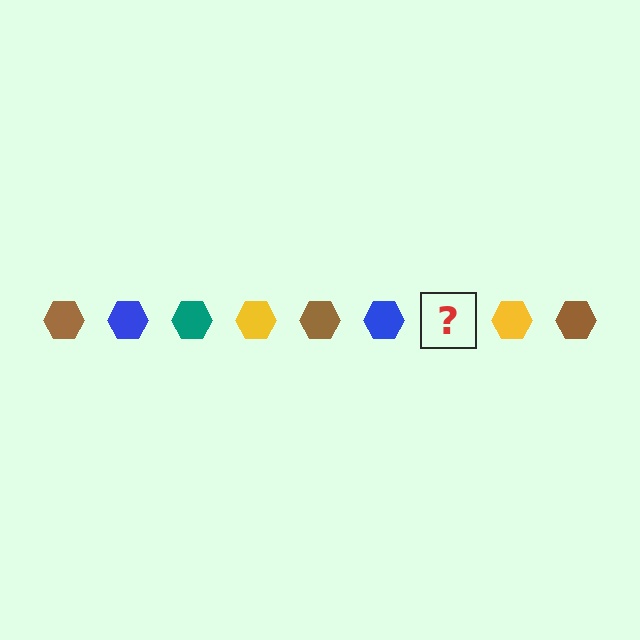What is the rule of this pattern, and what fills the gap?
The rule is that the pattern cycles through brown, blue, teal, yellow hexagons. The gap should be filled with a teal hexagon.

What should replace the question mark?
The question mark should be replaced with a teal hexagon.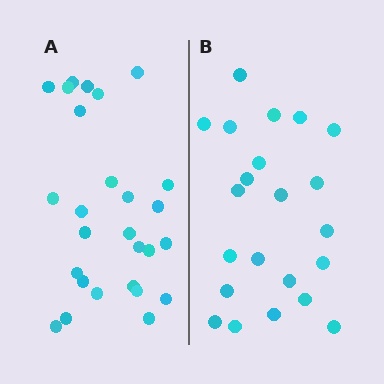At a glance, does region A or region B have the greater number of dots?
Region A (the left region) has more dots.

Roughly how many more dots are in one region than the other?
Region A has about 5 more dots than region B.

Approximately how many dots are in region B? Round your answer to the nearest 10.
About 20 dots. (The exact count is 22, which rounds to 20.)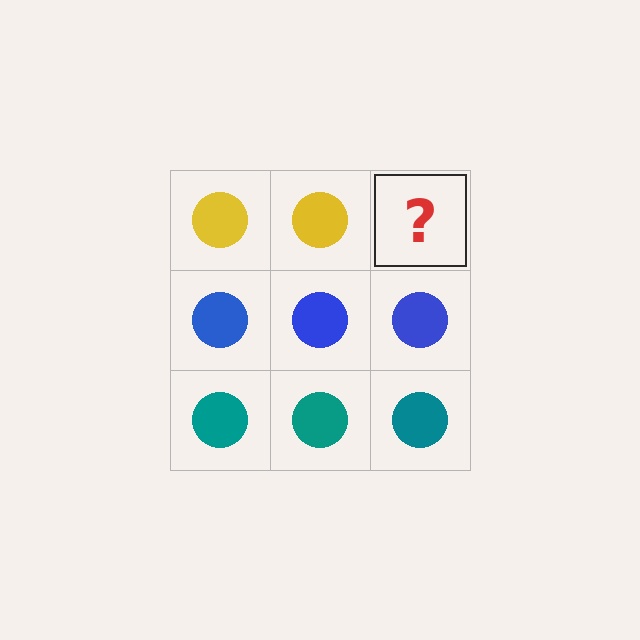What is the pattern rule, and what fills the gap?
The rule is that each row has a consistent color. The gap should be filled with a yellow circle.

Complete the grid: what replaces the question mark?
The question mark should be replaced with a yellow circle.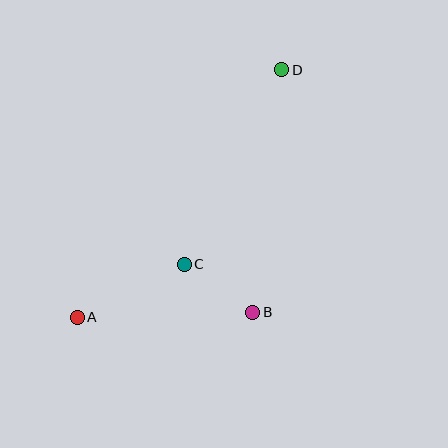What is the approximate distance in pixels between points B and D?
The distance between B and D is approximately 244 pixels.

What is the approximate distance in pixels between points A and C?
The distance between A and C is approximately 119 pixels.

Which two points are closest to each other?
Points B and C are closest to each other.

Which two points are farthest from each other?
Points A and D are farthest from each other.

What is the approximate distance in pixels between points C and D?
The distance between C and D is approximately 217 pixels.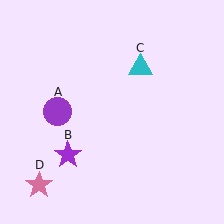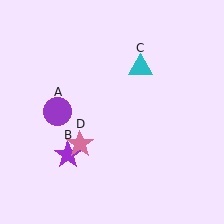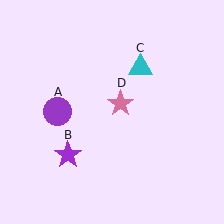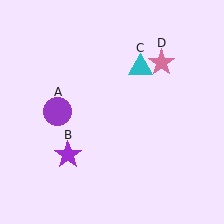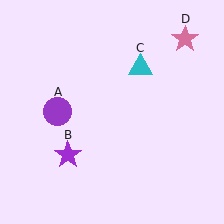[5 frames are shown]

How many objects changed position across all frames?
1 object changed position: pink star (object D).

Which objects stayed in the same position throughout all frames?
Purple circle (object A) and purple star (object B) and cyan triangle (object C) remained stationary.